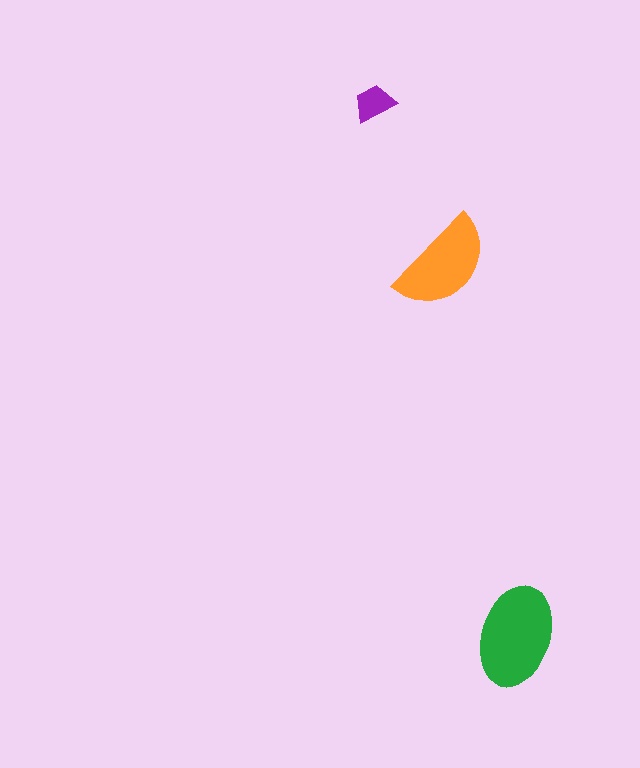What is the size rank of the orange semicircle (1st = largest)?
2nd.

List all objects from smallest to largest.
The purple trapezoid, the orange semicircle, the green ellipse.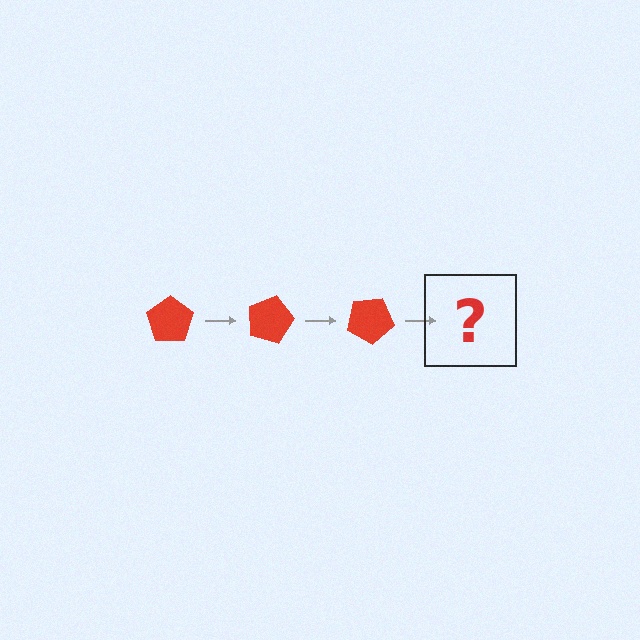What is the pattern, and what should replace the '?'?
The pattern is that the pentagon rotates 15 degrees each step. The '?' should be a red pentagon rotated 45 degrees.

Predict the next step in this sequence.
The next step is a red pentagon rotated 45 degrees.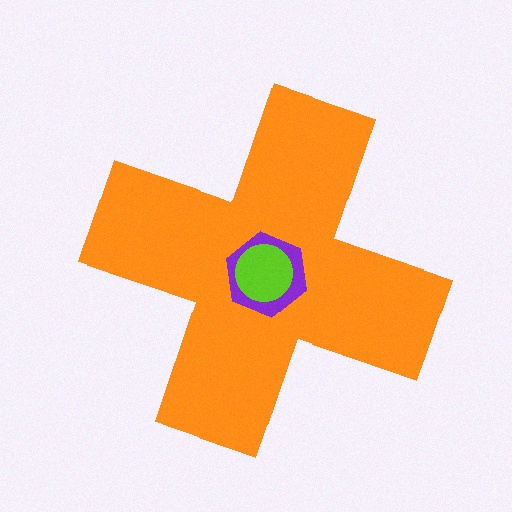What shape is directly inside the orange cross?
The purple hexagon.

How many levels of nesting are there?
3.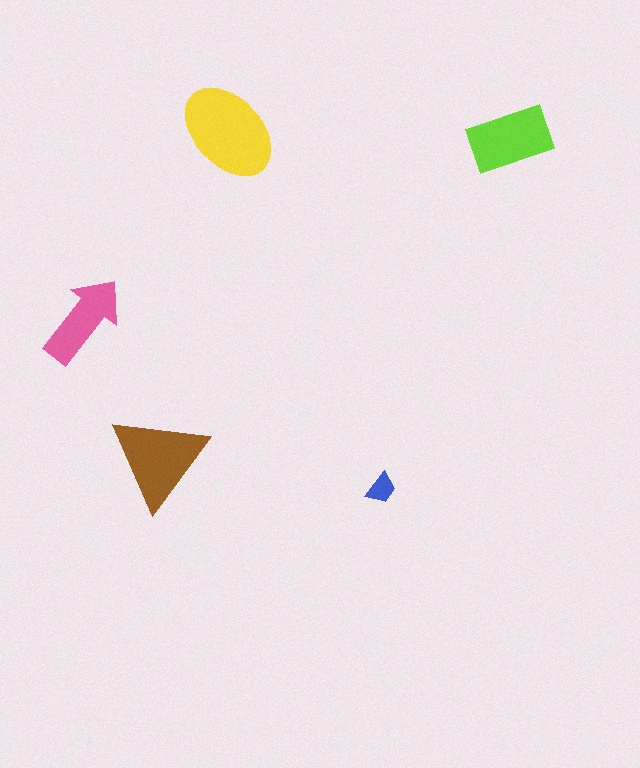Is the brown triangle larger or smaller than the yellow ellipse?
Smaller.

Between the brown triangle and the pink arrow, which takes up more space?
The brown triangle.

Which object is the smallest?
The blue trapezoid.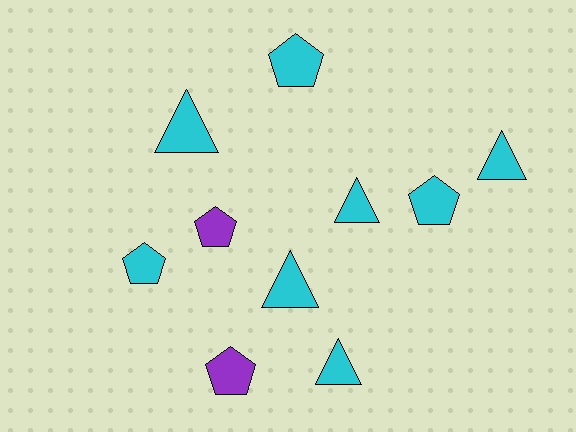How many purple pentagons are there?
There are 2 purple pentagons.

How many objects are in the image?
There are 10 objects.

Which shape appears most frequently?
Triangle, with 5 objects.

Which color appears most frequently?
Cyan, with 8 objects.